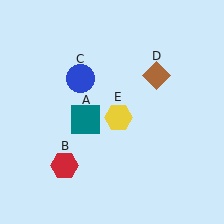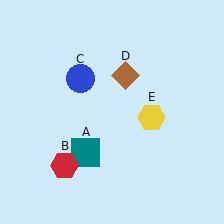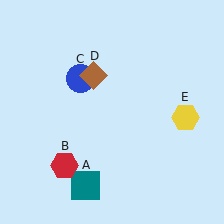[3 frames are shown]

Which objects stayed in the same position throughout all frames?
Red hexagon (object B) and blue circle (object C) remained stationary.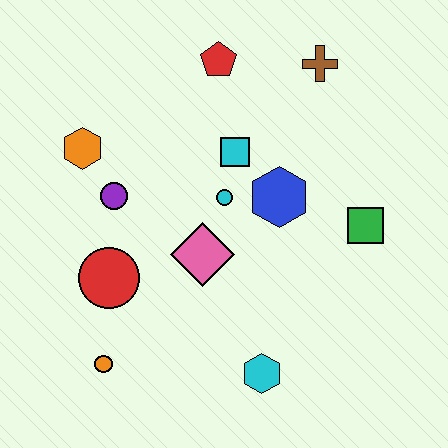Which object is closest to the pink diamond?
The cyan circle is closest to the pink diamond.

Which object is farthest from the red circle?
The brown cross is farthest from the red circle.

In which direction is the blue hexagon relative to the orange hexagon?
The blue hexagon is to the right of the orange hexagon.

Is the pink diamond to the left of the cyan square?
Yes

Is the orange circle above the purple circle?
No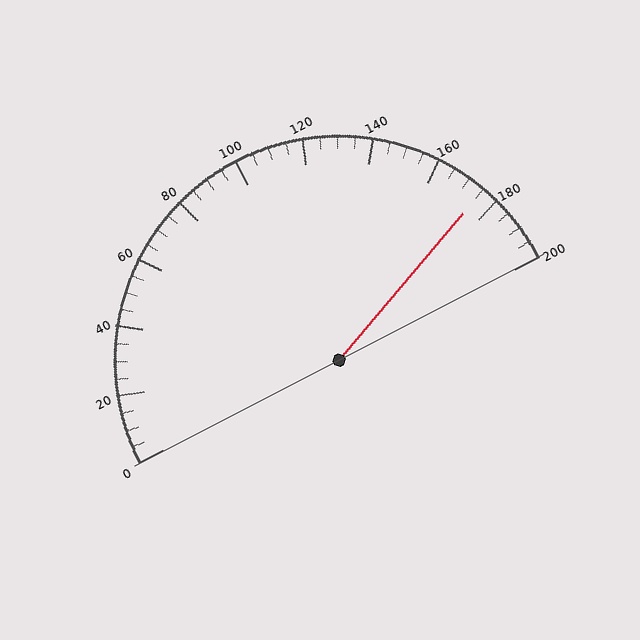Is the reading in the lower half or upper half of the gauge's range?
The reading is in the upper half of the range (0 to 200).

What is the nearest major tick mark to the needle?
The nearest major tick mark is 180.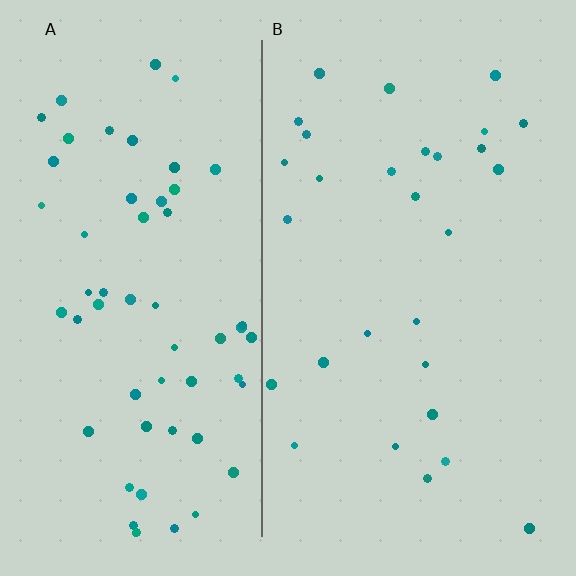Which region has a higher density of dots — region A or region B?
A (the left).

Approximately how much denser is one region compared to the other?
Approximately 2.0× — region A over region B.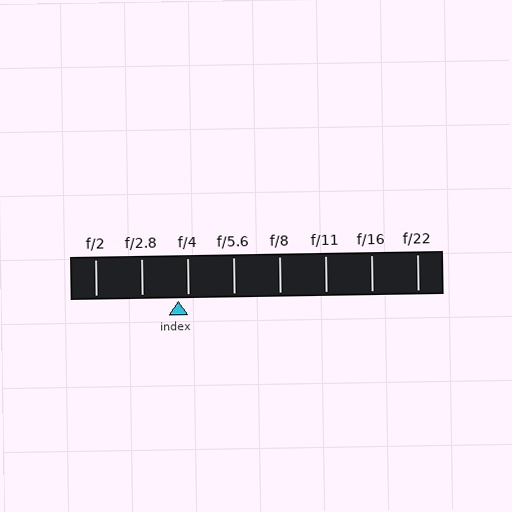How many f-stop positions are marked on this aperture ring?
There are 8 f-stop positions marked.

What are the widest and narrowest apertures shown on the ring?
The widest aperture shown is f/2 and the narrowest is f/22.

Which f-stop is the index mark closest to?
The index mark is closest to f/4.